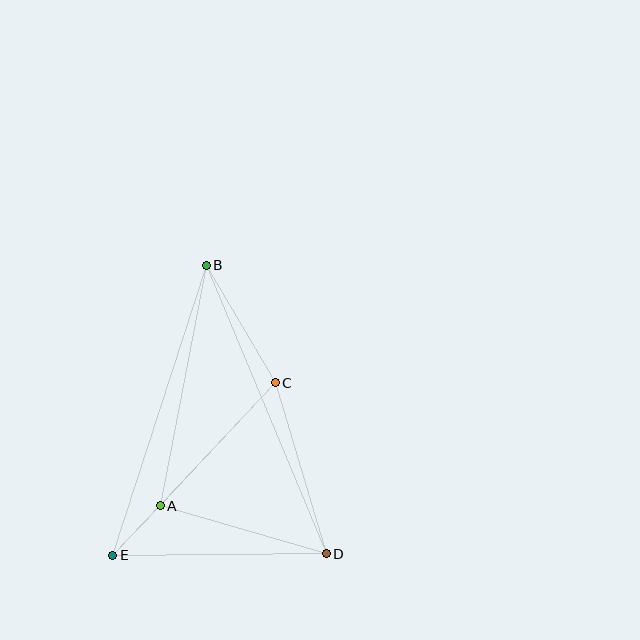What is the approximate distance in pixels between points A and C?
The distance between A and C is approximately 168 pixels.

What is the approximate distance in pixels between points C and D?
The distance between C and D is approximately 178 pixels.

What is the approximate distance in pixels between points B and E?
The distance between B and E is approximately 305 pixels.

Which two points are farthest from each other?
Points B and D are farthest from each other.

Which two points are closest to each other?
Points A and E are closest to each other.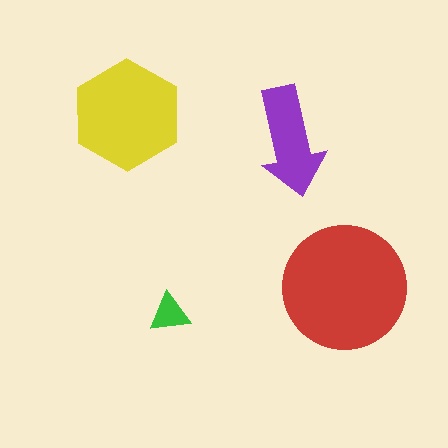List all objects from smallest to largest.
The green triangle, the purple arrow, the yellow hexagon, the red circle.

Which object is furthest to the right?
The red circle is rightmost.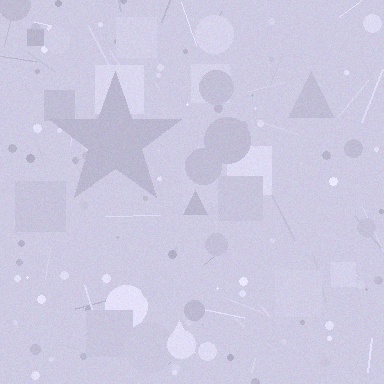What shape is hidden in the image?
A star is hidden in the image.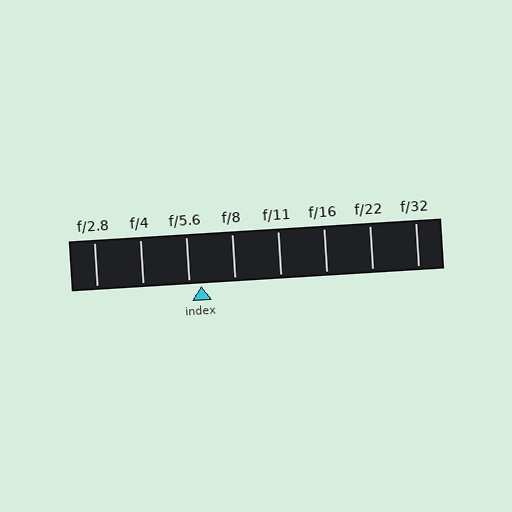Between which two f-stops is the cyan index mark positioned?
The index mark is between f/5.6 and f/8.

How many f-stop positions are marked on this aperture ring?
There are 8 f-stop positions marked.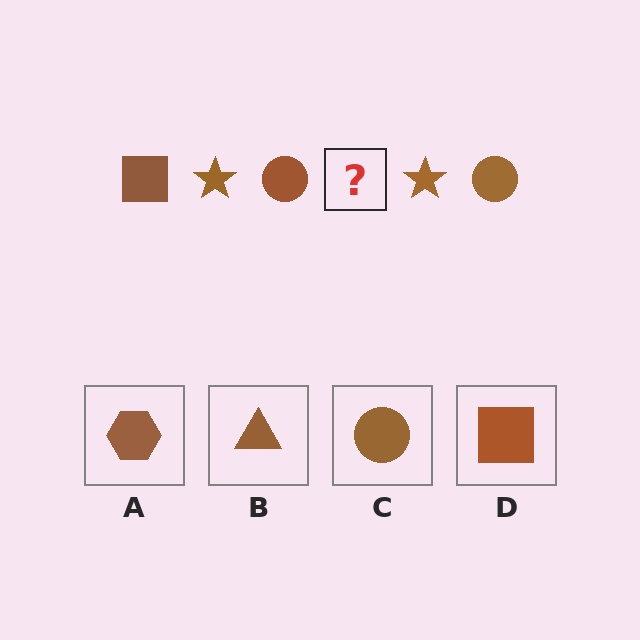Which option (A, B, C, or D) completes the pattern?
D.